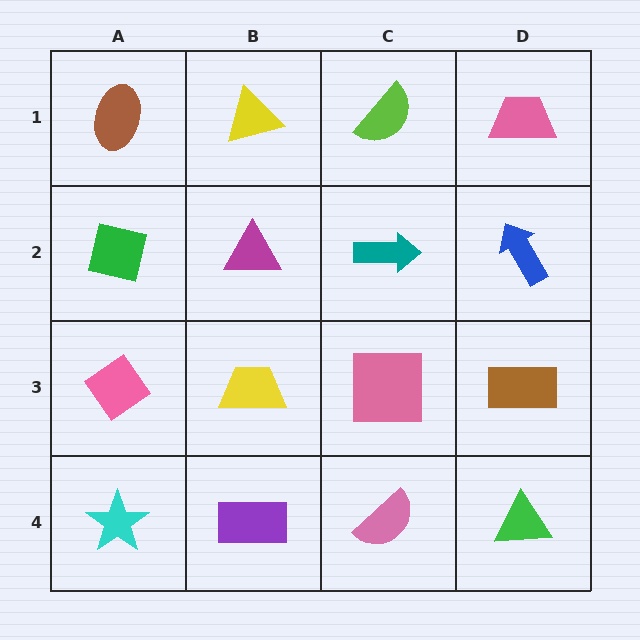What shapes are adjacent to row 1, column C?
A teal arrow (row 2, column C), a yellow triangle (row 1, column B), a pink trapezoid (row 1, column D).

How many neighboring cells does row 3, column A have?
3.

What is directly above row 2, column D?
A pink trapezoid.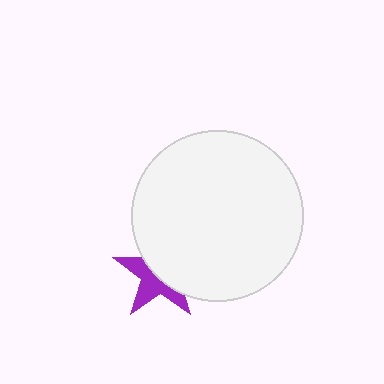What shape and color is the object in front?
The object in front is a white circle.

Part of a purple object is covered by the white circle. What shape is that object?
It is a star.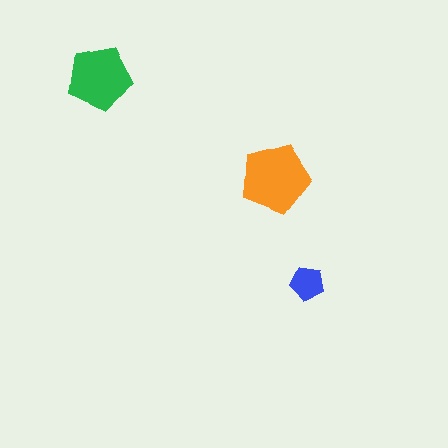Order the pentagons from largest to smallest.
the orange one, the green one, the blue one.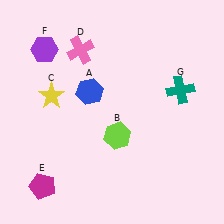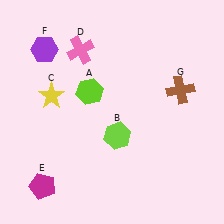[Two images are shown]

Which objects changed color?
A changed from blue to lime. G changed from teal to brown.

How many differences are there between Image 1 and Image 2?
There are 2 differences between the two images.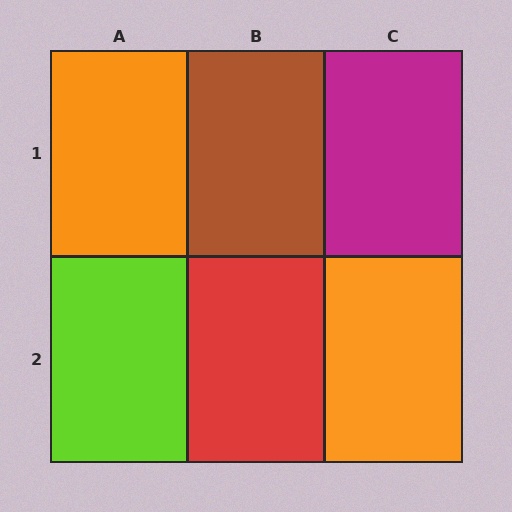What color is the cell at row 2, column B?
Red.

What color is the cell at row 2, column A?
Lime.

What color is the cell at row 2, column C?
Orange.